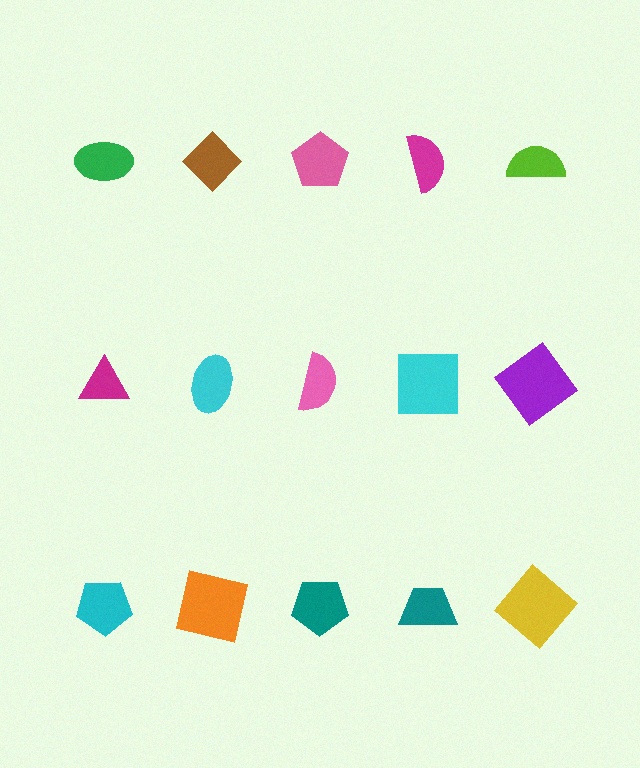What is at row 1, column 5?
A lime semicircle.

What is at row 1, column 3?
A pink pentagon.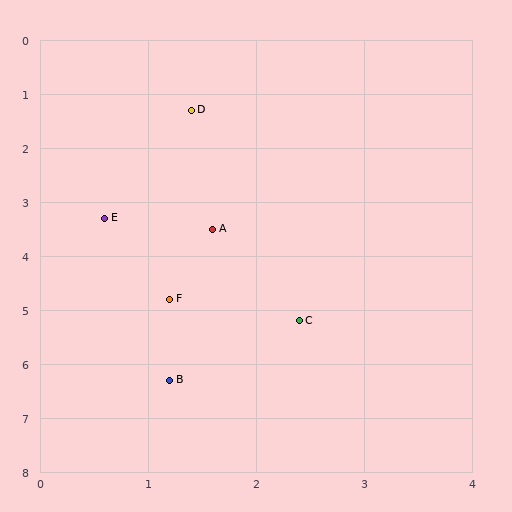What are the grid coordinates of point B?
Point B is at approximately (1.2, 6.3).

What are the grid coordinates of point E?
Point E is at approximately (0.6, 3.3).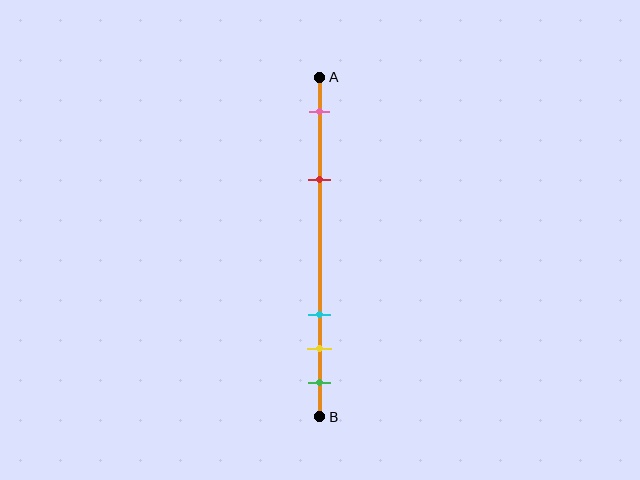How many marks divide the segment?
There are 5 marks dividing the segment.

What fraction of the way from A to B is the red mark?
The red mark is approximately 30% (0.3) of the way from A to B.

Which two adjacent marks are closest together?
The yellow and green marks are the closest adjacent pair.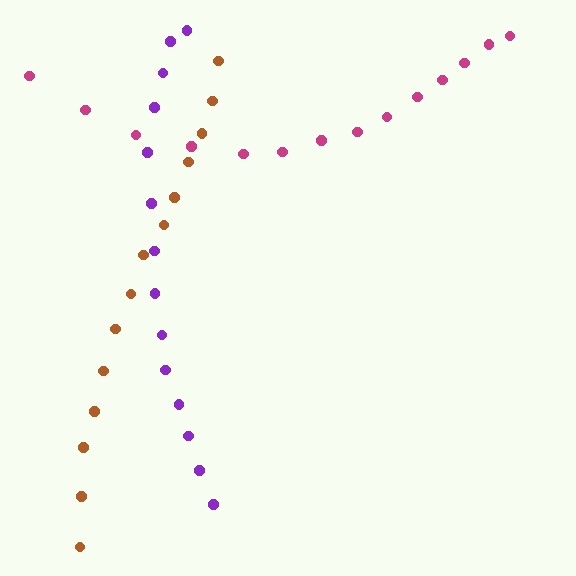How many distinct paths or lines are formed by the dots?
There are 3 distinct paths.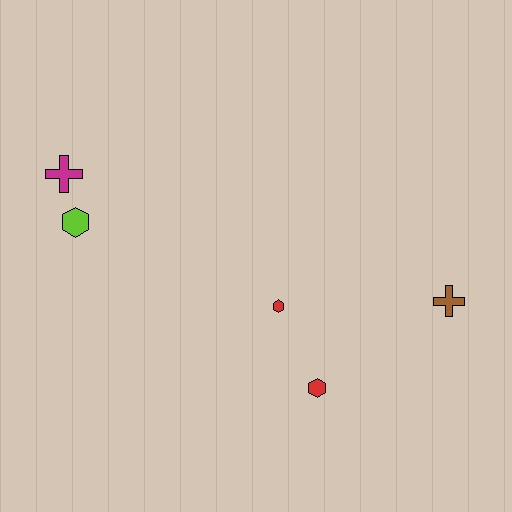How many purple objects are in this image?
There are no purple objects.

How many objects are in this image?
There are 5 objects.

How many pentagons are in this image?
There are no pentagons.